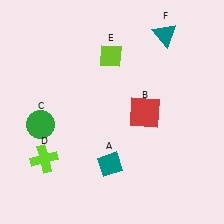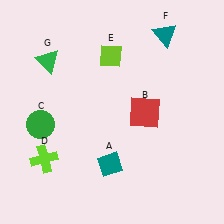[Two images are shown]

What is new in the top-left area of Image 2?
A green triangle (G) was added in the top-left area of Image 2.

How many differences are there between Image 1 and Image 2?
There is 1 difference between the two images.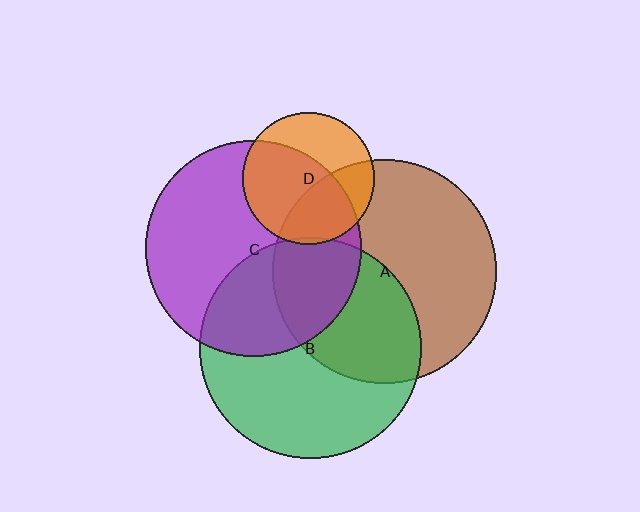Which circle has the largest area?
Circle A (brown).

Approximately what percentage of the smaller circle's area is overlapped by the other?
Approximately 35%.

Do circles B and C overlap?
Yes.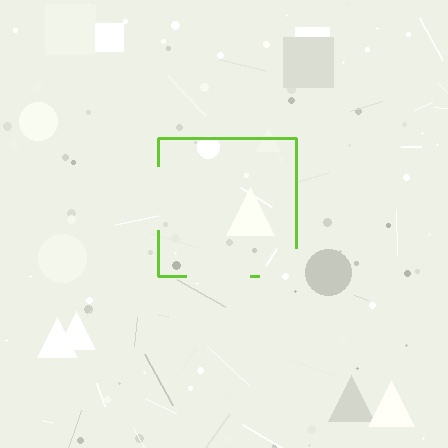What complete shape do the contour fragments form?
The contour fragments form a square.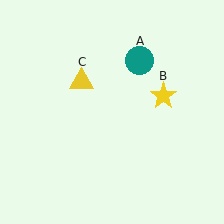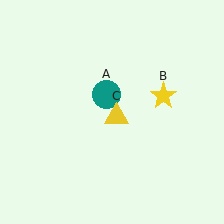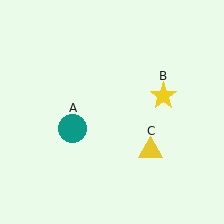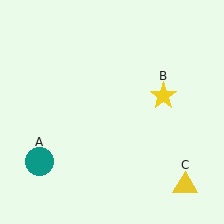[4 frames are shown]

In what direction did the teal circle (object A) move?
The teal circle (object A) moved down and to the left.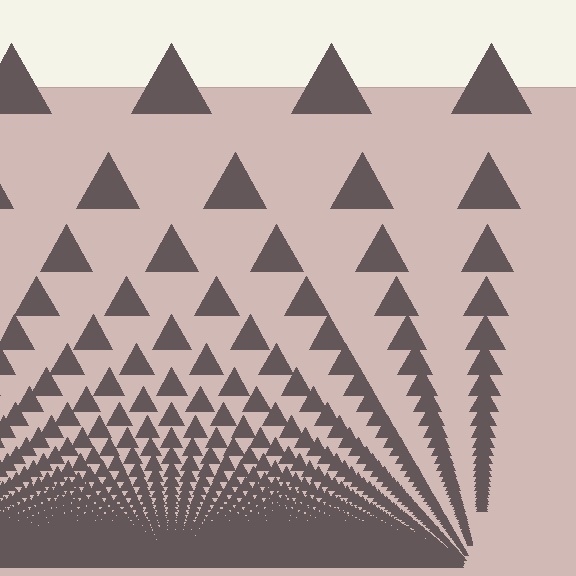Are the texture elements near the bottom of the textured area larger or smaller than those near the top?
Smaller. The gradient is inverted — elements near the bottom are smaller and denser.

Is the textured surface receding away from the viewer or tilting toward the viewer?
The surface appears to tilt toward the viewer. Texture elements get larger and sparser toward the top.